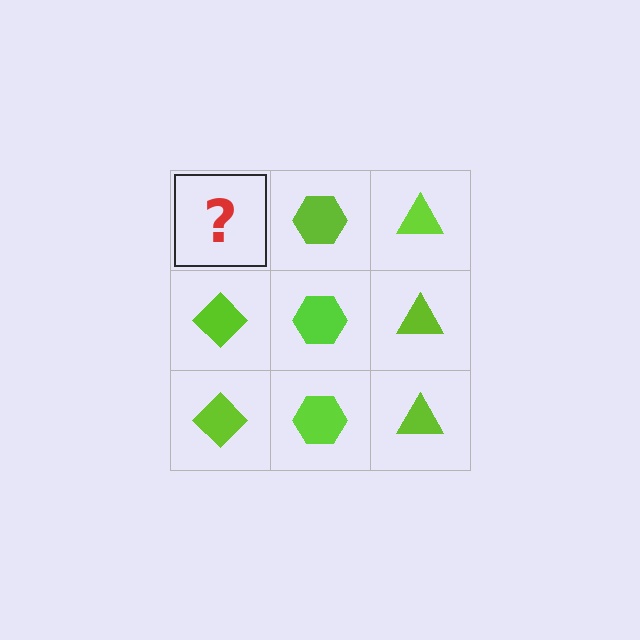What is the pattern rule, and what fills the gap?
The rule is that each column has a consistent shape. The gap should be filled with a lime diamond.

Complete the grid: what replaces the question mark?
The question mark should be replaced with a lime diamond.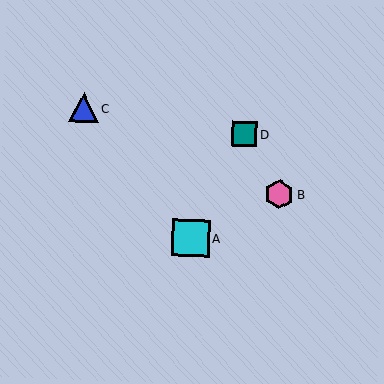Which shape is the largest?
The cyan square (labeled A) is the largest.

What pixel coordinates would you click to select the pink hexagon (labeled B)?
Click at (279, 194) to select the pink hexagon B.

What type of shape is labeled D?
Shape D is a teal square.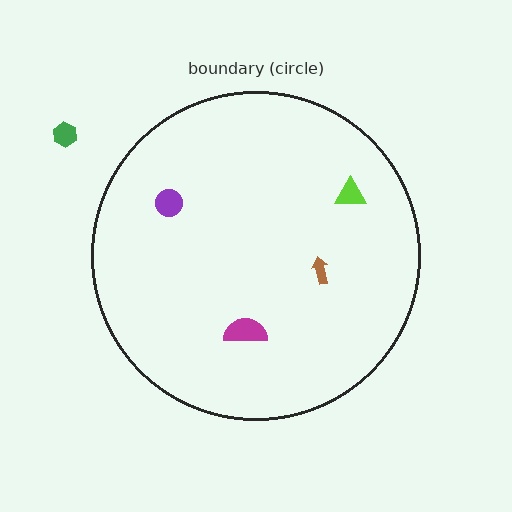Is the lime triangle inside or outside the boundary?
Inside.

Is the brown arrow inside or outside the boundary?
Inside.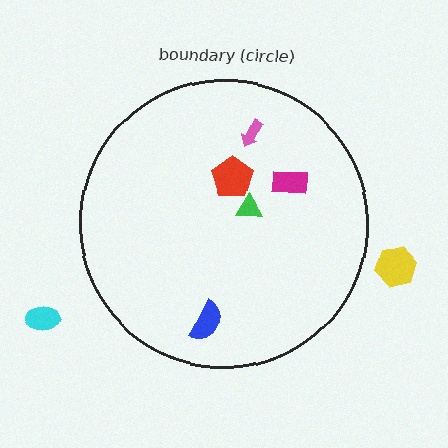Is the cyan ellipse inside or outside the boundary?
Outside.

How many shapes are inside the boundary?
5 inside, 2 outside.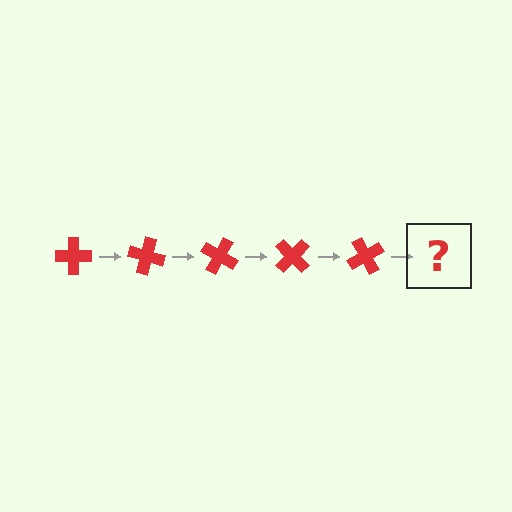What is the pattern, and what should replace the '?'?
The pattern is that the cross rotates 15 degrees each step. The '?' should be a red cross rotated 75 degrees.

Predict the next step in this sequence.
The next step is a red cross rotated 75 degrees.